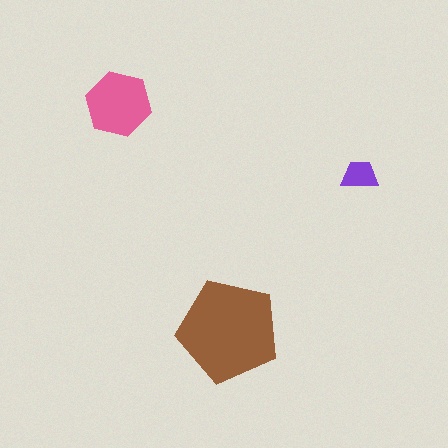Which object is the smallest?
The purple trapezoid.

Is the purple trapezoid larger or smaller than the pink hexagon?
Smaller.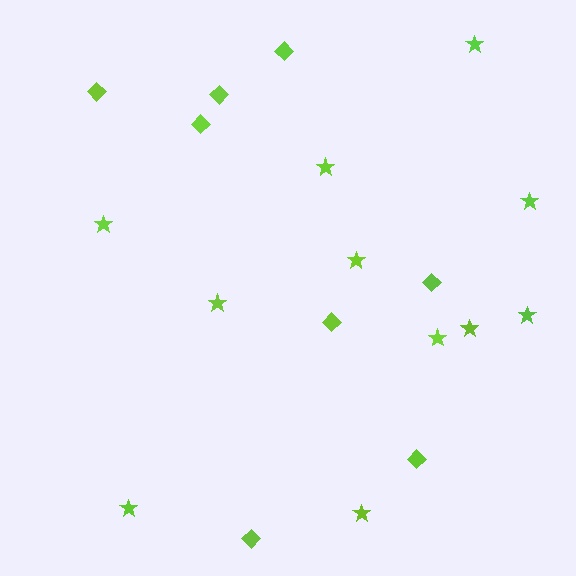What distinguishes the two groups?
There are 2 groups: one group of diamonds (8) and one group of stars (11).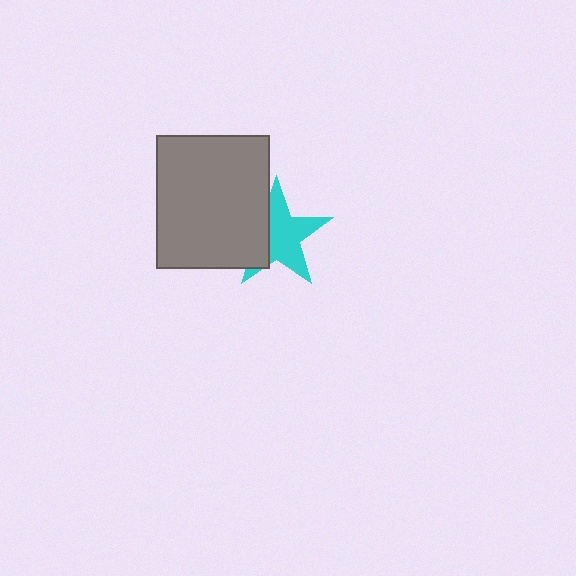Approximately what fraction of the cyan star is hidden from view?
Roughly 34% of the cyan star is hidden behind the gray rectangle.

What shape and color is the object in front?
The object in front is a gray rectangle.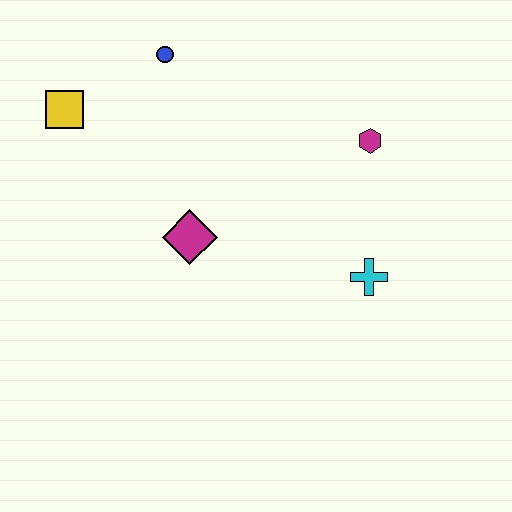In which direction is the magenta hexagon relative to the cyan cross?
The magenta hexagon is above the cyan cross.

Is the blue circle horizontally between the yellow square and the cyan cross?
Yes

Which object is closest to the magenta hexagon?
The cyan cross is closest to the magenta hexagon.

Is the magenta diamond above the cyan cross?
Yes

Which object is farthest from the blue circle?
The cyan cross is farthest from the blue circle.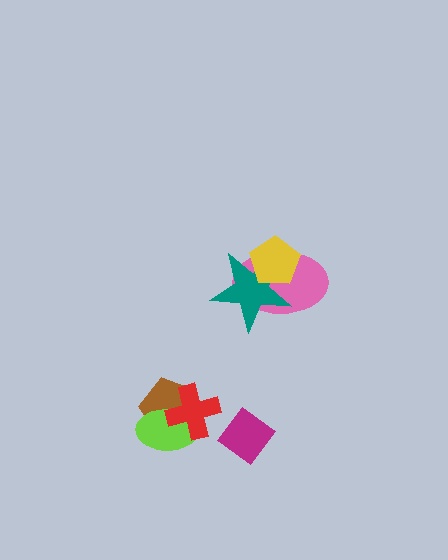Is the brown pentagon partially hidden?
Yes, it is partially covered by another shape.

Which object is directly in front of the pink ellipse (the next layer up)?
The teal star is directly in front of the pink ellipse.